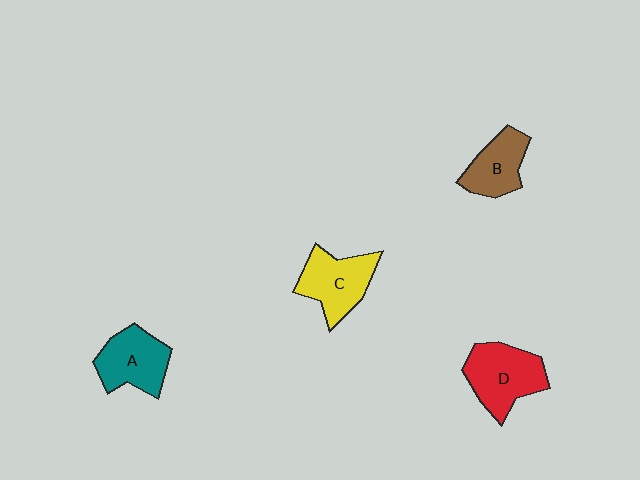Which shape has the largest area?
Shape D (red).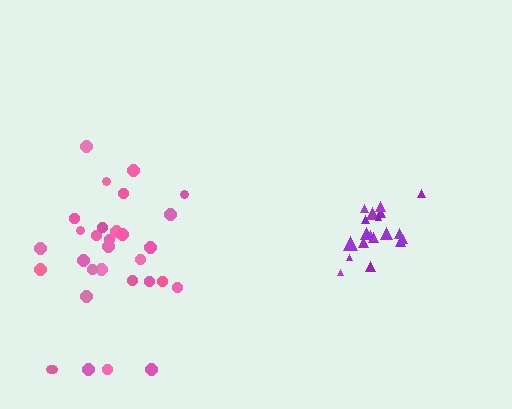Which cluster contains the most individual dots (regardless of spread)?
Pink (32).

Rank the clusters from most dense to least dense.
purple, pink.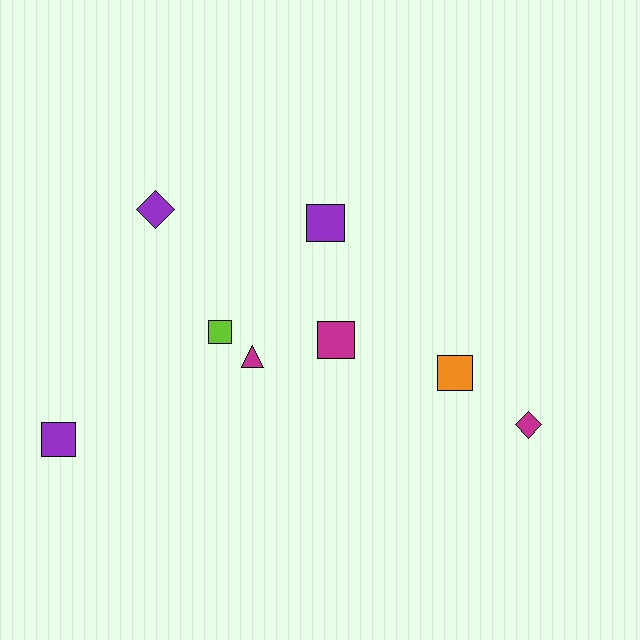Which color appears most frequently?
Purple, with 3 objects.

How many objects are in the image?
There are 8 objects.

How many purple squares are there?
There are 2 purple squares.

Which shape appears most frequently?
Square, with 5 objects.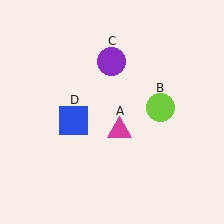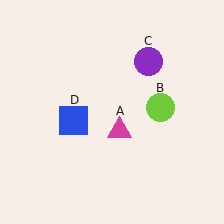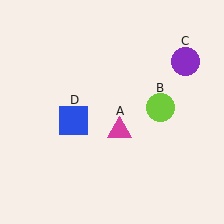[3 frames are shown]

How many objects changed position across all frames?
1 object changed position: purple circle (object C).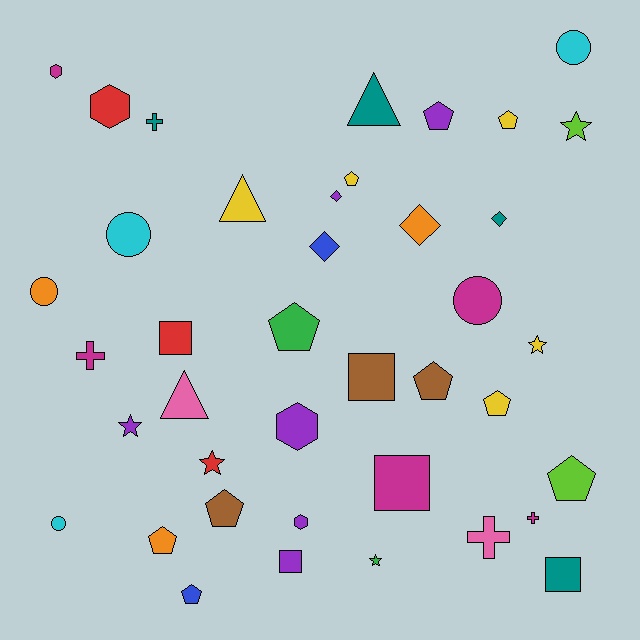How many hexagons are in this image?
There are 4 hexagons.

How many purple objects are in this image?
There are 6 purple objects.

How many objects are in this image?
There are 40 objects.